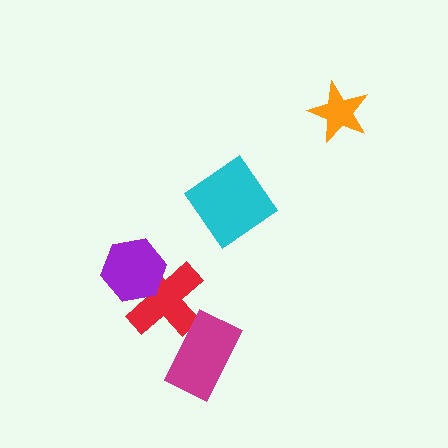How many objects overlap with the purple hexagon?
1 object overlaps with the purple hexagon.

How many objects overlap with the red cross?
2 objects overlap with the red cross.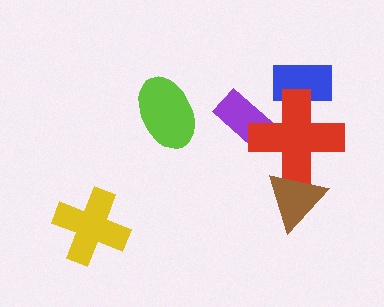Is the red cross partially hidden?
Yes, it is partially covered by another shape.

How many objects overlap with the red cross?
3 objects overlap with the red cross.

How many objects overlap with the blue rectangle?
1 object overlaps with the blue rectangle.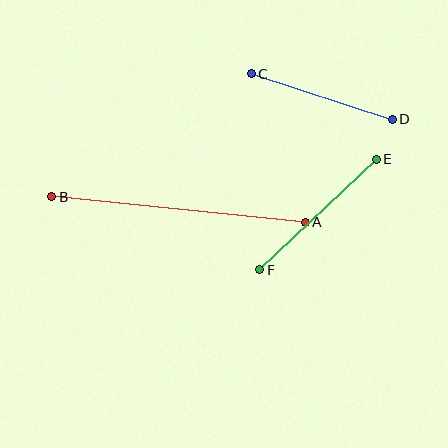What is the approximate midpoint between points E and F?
The midpoint is at approximately (318, 215) pixels.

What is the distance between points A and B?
The distance is approximately 255 pixels.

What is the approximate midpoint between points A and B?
The midpoint is at approximately (178, 210) pixels.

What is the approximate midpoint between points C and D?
The midpoint is at approximately (322, 96) pixels.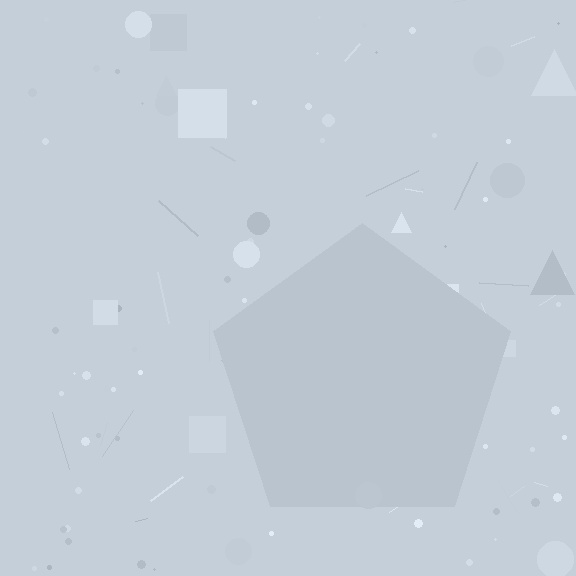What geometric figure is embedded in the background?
A pentagon is embedded in the background.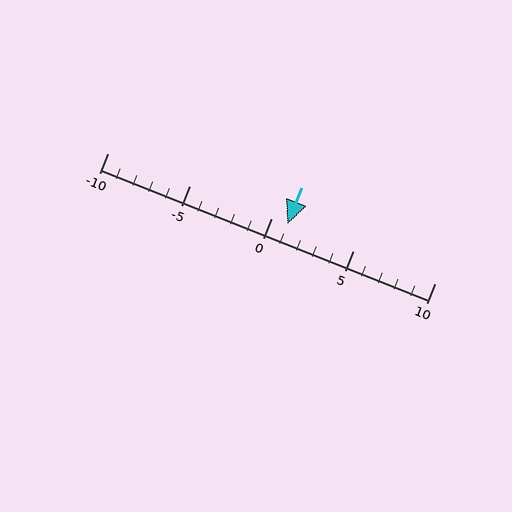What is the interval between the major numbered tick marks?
The major tick marks are spaced 5 units apart.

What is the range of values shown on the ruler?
The ruler shows values from -10 to 10.